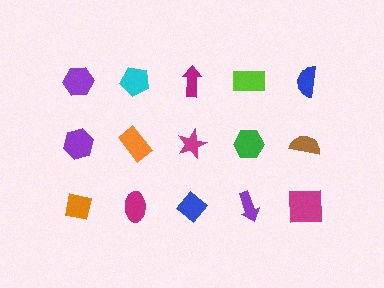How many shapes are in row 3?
5 shapes.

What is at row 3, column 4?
A purple arrow.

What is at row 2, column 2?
An orange rectangle.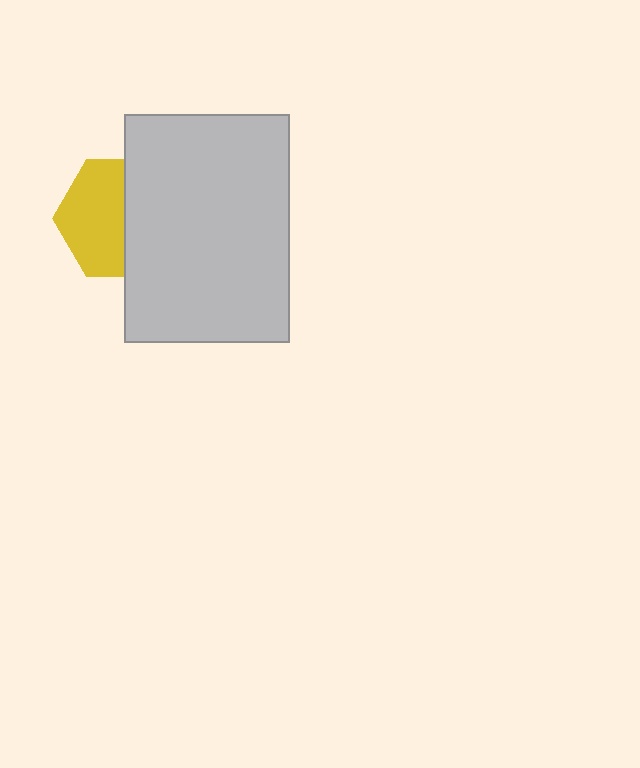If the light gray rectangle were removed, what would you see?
You would see the complete yellow hexagon.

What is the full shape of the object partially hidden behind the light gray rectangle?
The partially hidden object is a yellow hexagon.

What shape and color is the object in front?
The object in front is a light gray rectangle.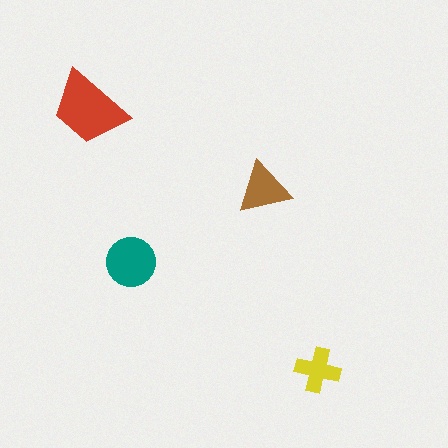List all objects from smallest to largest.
The yellow cross, the brown triangle, the teal circle, the red trapezoid.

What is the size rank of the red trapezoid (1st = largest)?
1st.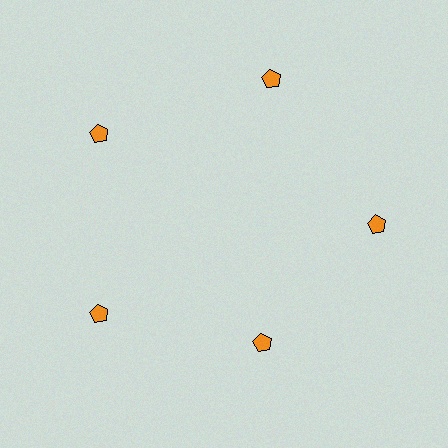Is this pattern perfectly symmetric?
No. The 5 orange pentagons are arranged in a ring, but one element near the 5 o'clock position is pulled inward toward the center, breaking the 5-fold rotational symmetry.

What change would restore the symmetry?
The symmetry would be restored by moving it outward, back onto the ring so that all 5 pentagons sit at equal angles and equal distance from the center.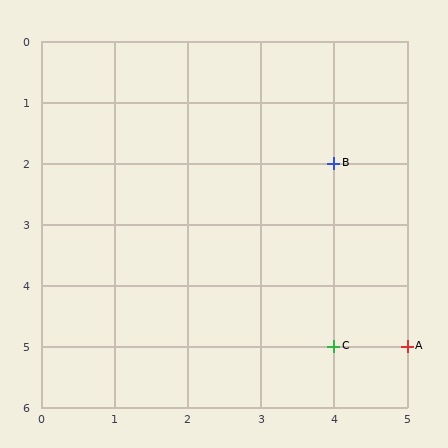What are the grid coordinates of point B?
Point B is at grid coordinates (4, 2).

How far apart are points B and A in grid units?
Points B and A are 1 column and 3 rows apart (about 3.2 grid units diagonally).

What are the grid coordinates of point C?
Point C is at grid coordinates (4, 5).